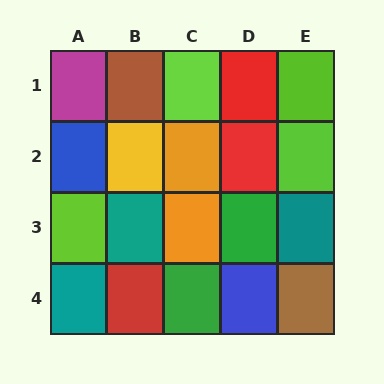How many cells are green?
2 cells are green.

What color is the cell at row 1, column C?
Lime.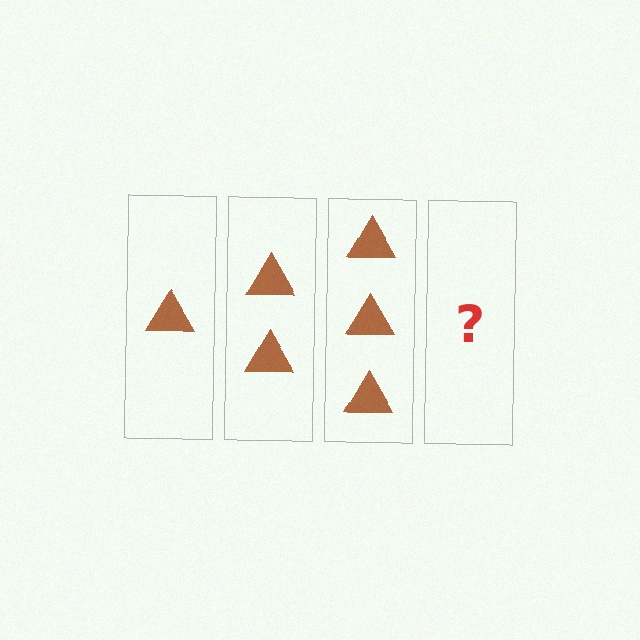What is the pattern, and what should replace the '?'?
The pattern is that each step adds one more triangle. The '?' should be 4 triangles.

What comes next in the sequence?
The next element should be 4 triangles.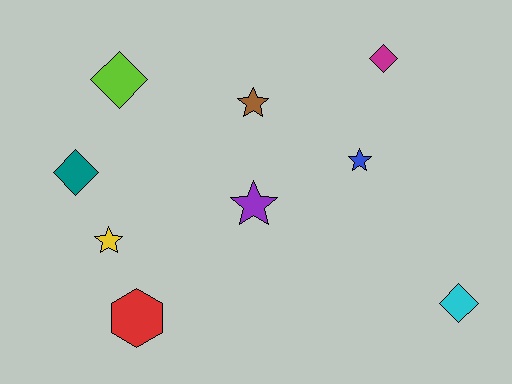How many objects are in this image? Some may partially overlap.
There are 9 objects.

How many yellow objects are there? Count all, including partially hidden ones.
There is 1 yellow object.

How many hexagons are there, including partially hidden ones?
There is 1 hexagon.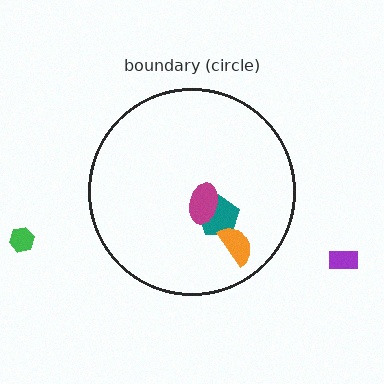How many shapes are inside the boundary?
3 inside, 2 outside.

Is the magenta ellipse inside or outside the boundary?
Inside.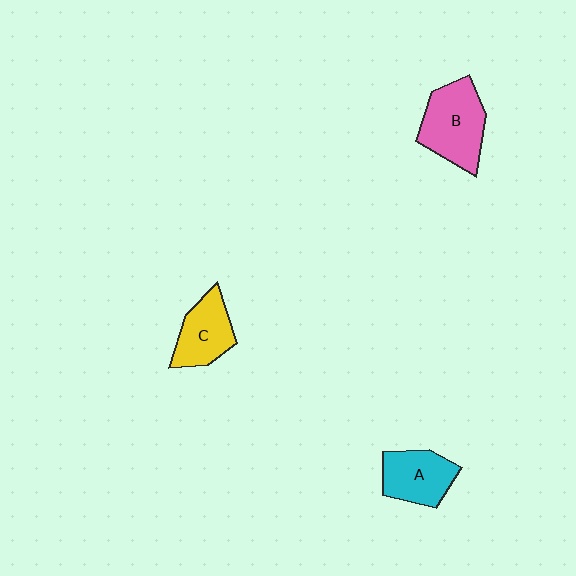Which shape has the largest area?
Shape B (pink).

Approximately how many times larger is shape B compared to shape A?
Approximately 1.3 times.